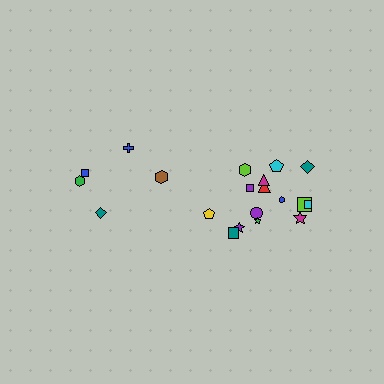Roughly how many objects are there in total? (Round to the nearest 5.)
Roughly 20 objects in total.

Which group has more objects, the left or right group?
The right group.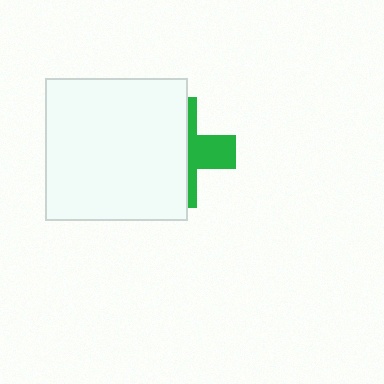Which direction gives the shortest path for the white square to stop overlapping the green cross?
Moving left gives the shortest separation.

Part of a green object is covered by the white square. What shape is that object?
It is a cross.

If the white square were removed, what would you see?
You would see the complete green cross.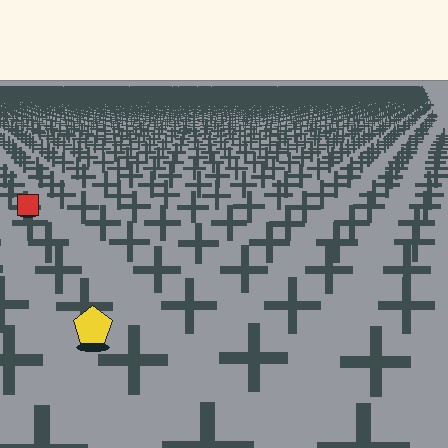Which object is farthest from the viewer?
The red square is farthest from the viewer. It appears smaller and the ground texture around it is denser.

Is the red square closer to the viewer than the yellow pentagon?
No. The yellow pentagon is closer — you can tell from the texture gradient: the ground texture is coarser near it.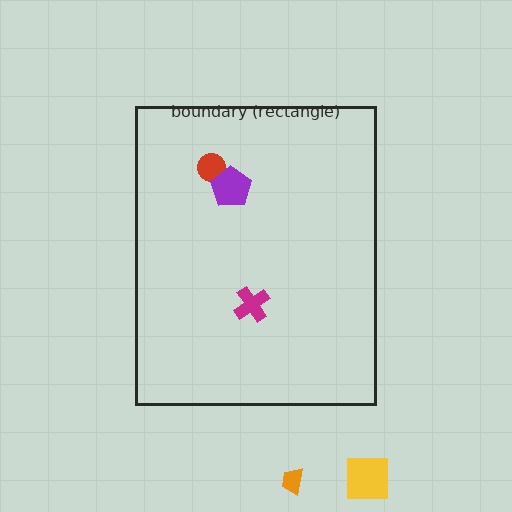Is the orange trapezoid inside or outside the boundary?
Outside.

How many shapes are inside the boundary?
3 inside, 2 outside.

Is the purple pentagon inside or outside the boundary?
Inside.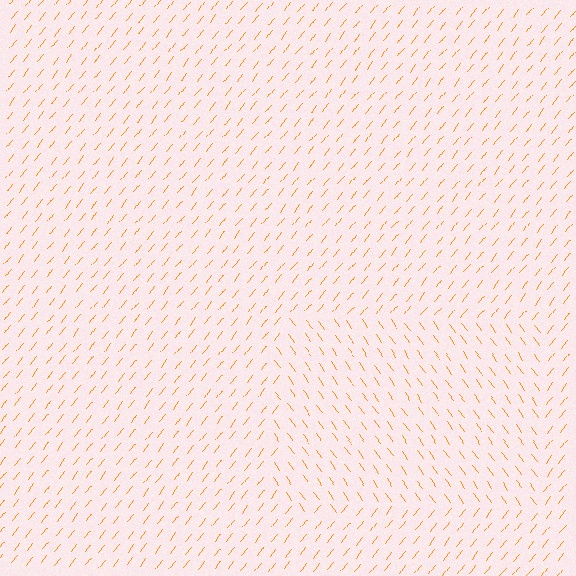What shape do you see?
I see a rectangle.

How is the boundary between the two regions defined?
The boundary is defined purely by a change in line orientation (approximately 74 degrees difference). All lines are the same color and thickness.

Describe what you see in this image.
The image is filled with small orange line segments. A rectangle region in the image has lines oriented differently from the surrounding lines, creating a visible texture boundary.